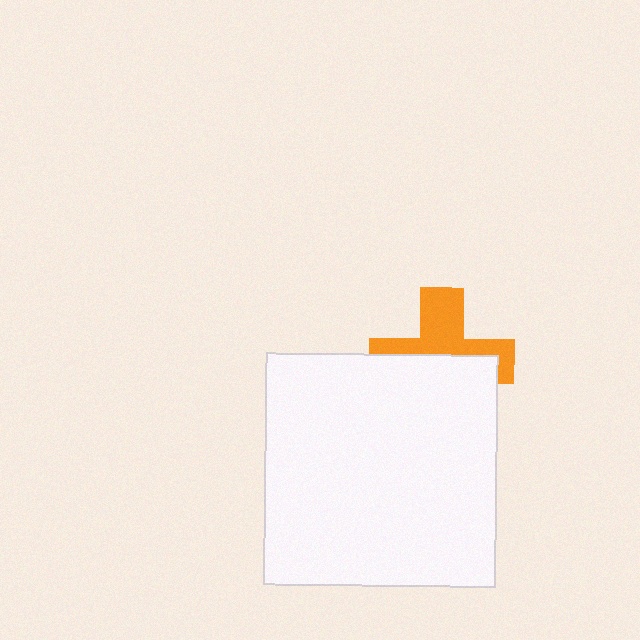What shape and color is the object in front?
The object in front is a white square.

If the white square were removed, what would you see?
You would see the complete orange cross.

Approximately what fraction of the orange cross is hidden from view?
Roughly 54% of the orange cross is hidden behind the white square.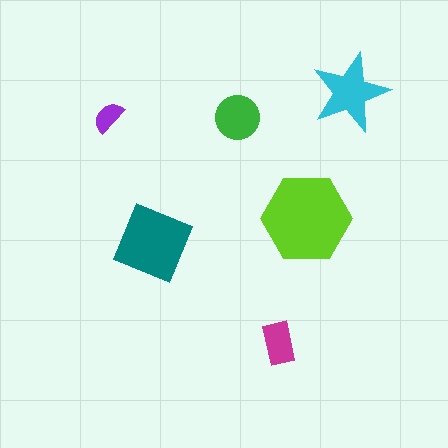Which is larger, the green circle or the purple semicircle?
The green circle.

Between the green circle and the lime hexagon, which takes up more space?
The lime hexagon.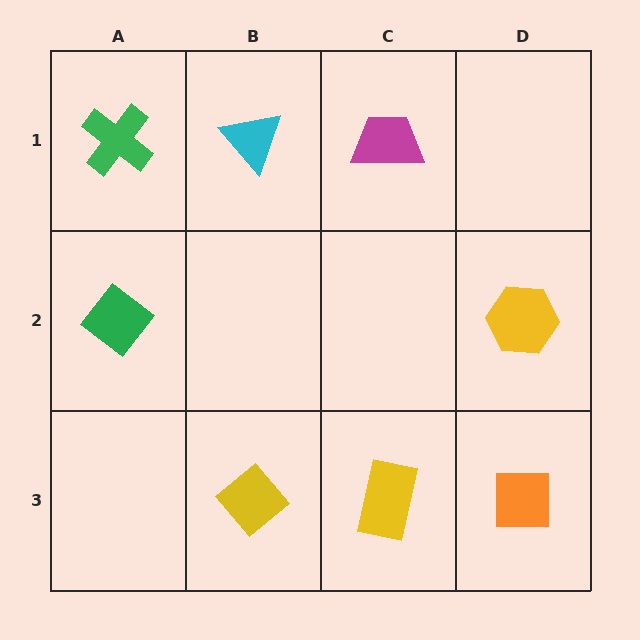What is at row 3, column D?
An orange square.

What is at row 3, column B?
A yellow diamond.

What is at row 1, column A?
A green cross.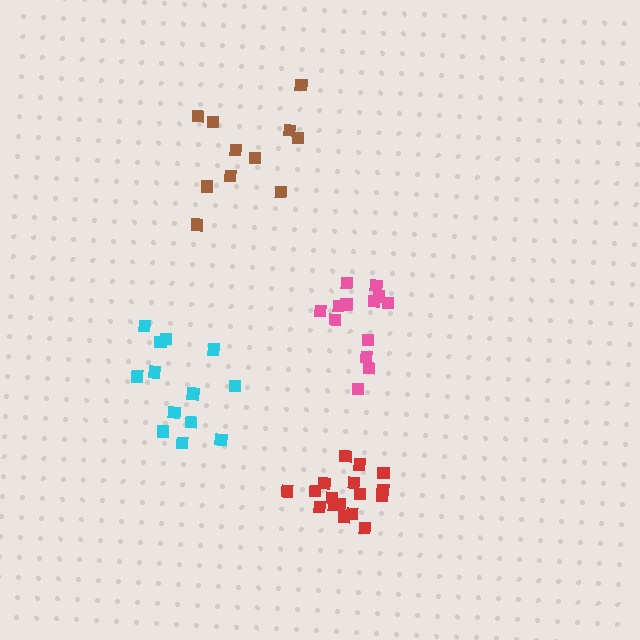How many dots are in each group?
Group 1: 13 dots, Group 2: 17 dots, Group 3: 13 dots, Group 4: 11 dots (54 total).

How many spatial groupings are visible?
There are 4 spatial groupings.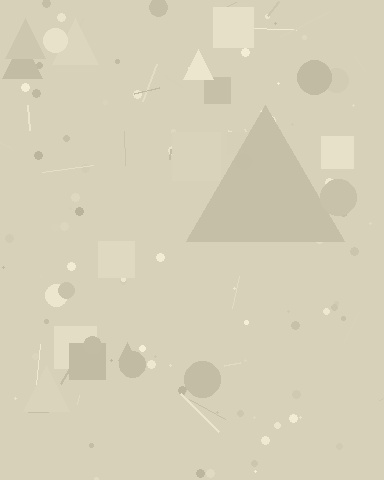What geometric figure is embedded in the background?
A triangle is embedded in the background.